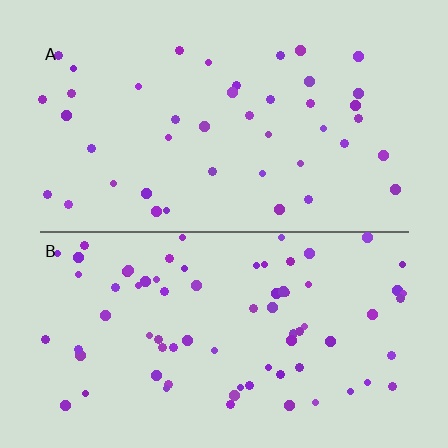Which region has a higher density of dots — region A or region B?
B (the bottom).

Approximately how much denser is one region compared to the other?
Approximately 1.8× — region B over region A.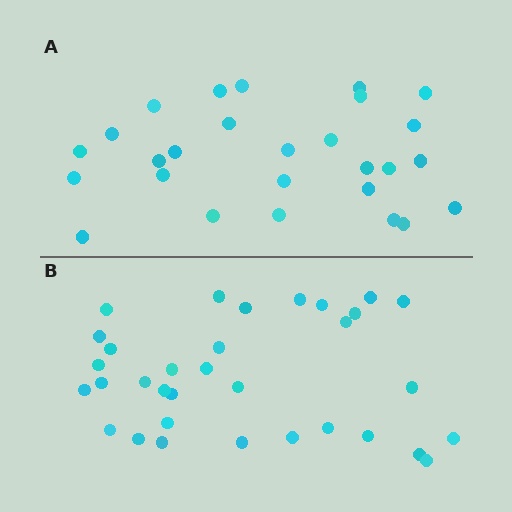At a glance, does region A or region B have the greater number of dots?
Region B (the bottom region) has more dots.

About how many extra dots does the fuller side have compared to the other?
Region B has about 6 more dots than region A.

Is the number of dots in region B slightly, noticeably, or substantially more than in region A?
Region B has only slightly more — the two regions are fairly close. The ratio is roughly 1.2 to 1.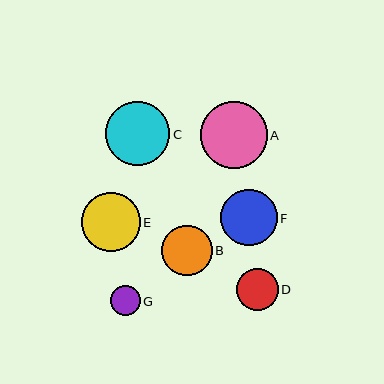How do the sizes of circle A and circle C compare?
Circle A and circle C are approximately the same size.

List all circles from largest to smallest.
From largest to smallest: A, C, E, F, B, D, G.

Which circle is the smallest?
Circle G is the smallest with a size of approximately 30 pixels.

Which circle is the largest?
Circle A is the largest with a size of approximately 67 pixels.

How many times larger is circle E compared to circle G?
Circle E is approximately 2.0 times the size of circle G.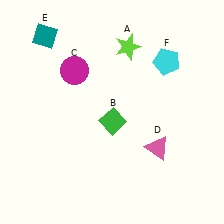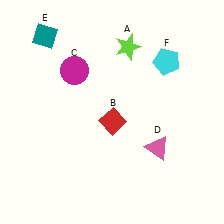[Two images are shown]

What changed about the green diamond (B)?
In Image 1, B is green. In Image 2, it changed to red.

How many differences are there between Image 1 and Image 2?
There is 1 difference between the two images.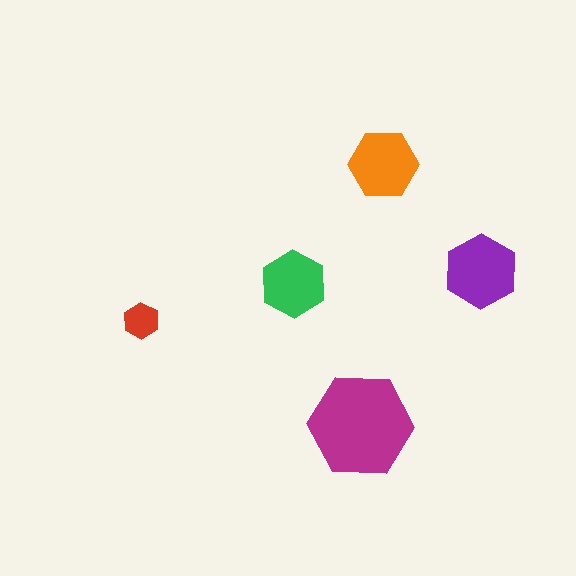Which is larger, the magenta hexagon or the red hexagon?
The magenta one.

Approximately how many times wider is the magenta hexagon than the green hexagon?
About 1.5 times wider.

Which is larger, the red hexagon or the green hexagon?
The green one.